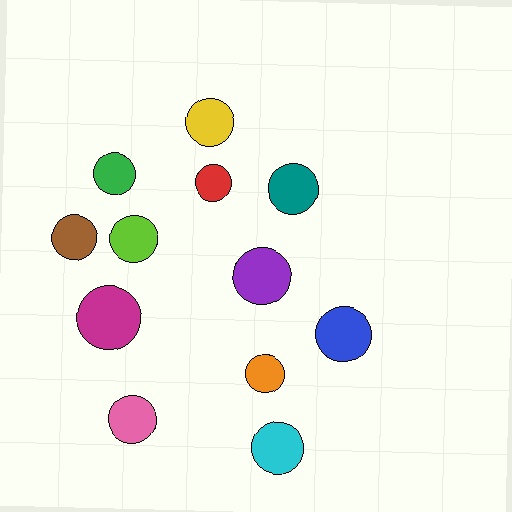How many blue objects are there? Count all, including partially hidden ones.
There is 1 blue object.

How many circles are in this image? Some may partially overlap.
There are 12 circles.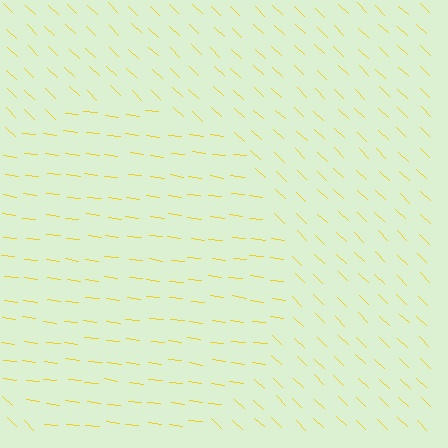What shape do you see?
I see a circle.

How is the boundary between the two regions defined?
The boundary is defined purely by a change in line orientation (approximately 37 degrees difference). All lines are the same color and thickness.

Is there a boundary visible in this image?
Yes, there is a texture boundary formed by a change in line orientation.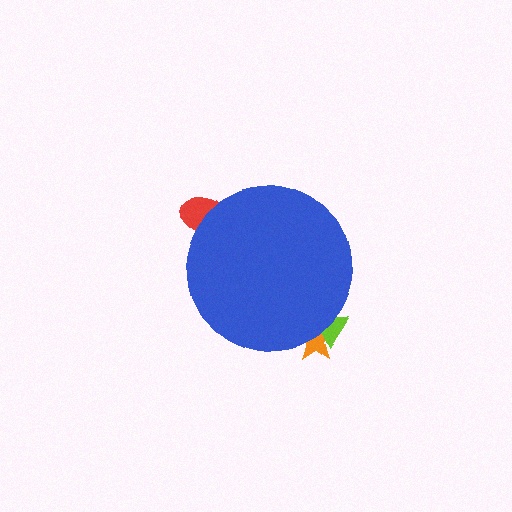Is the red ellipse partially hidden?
Yes, the red ellipse is partially hidden behind the blue circle.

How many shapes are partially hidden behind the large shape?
3 shapes are partially hidden.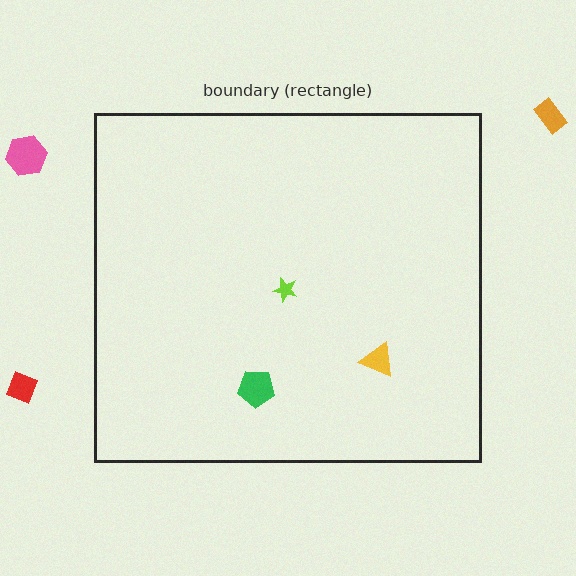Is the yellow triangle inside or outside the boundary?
Inside.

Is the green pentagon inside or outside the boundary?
Inside.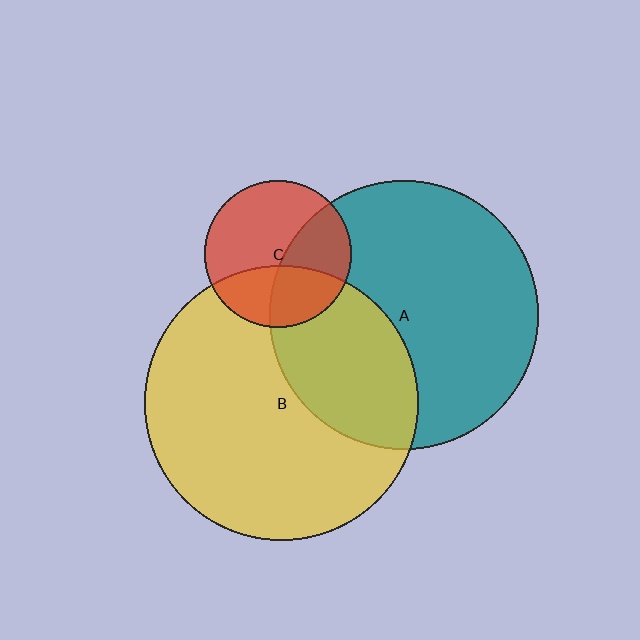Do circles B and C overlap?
Yes.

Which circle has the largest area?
Circle B (yellow).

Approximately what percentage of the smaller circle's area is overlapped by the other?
Approximately 35%.